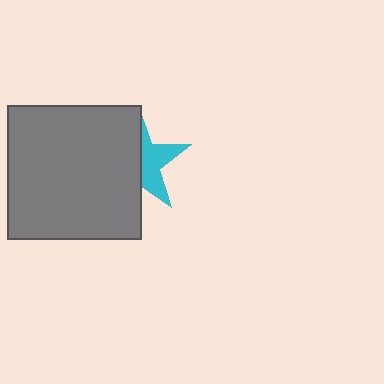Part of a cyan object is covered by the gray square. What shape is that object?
It is a star.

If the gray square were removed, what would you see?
You would see the complete cyan star.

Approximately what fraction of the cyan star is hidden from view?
Roughly 56% of the cyan star is hidden behind the gray square.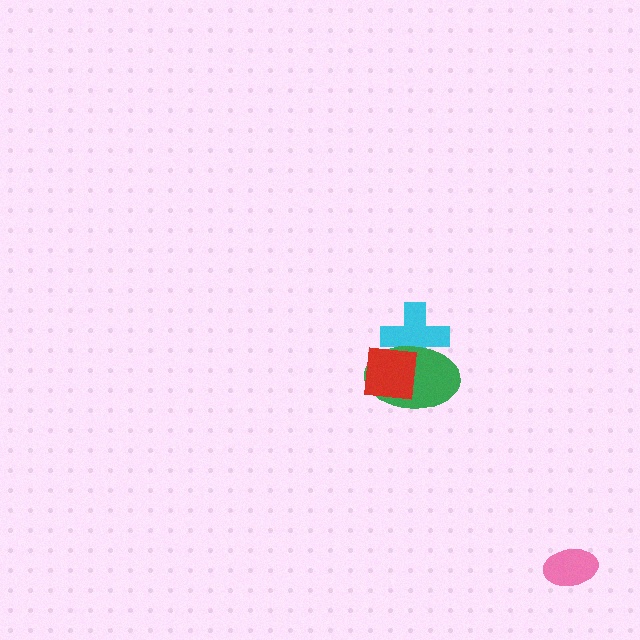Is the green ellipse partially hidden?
Yes, it is partially covered by another shape.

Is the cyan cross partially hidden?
Yes, it is partially covered by another shape.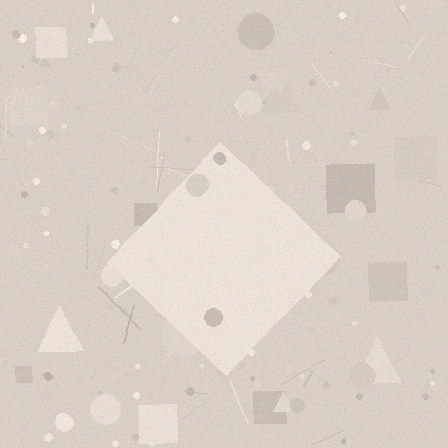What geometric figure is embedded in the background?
A diamond is embedded in the background.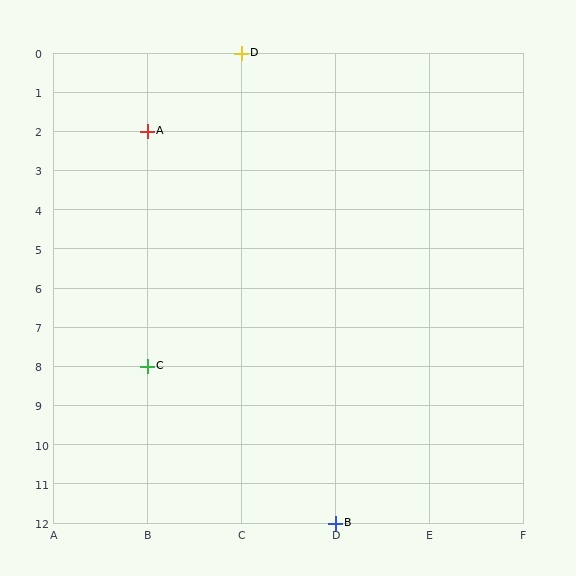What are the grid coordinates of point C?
Point C is at grid coordinates (B, 8).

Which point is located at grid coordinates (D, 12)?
Point B is at (D, 12).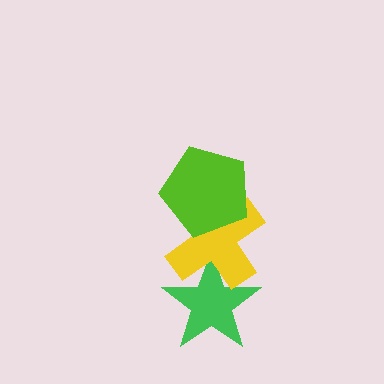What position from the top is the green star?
The green star is 3rd from the top.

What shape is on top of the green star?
The yellow cross is on top of the green star.